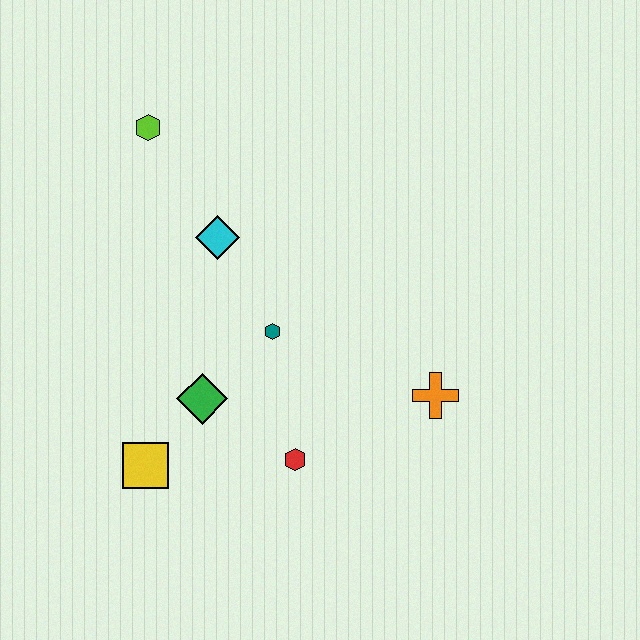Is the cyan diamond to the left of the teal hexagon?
Yes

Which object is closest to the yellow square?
The green diamond is closest to the yellow square.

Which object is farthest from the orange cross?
The lime hexagon is farthest from the orange cross.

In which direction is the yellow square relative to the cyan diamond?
The yellow square is below the cyan diamond.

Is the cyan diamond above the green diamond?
Yes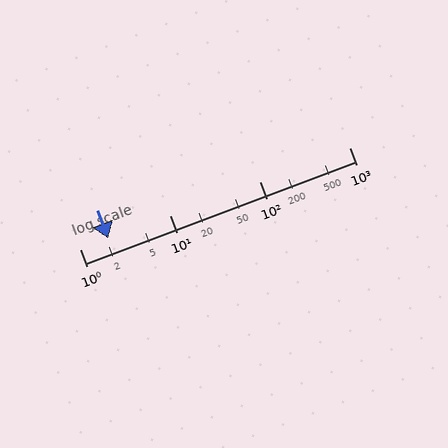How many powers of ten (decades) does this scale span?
The scale spans 3 decades, from 1 to 1000.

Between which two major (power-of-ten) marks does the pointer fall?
The pointer is between 1 and 10.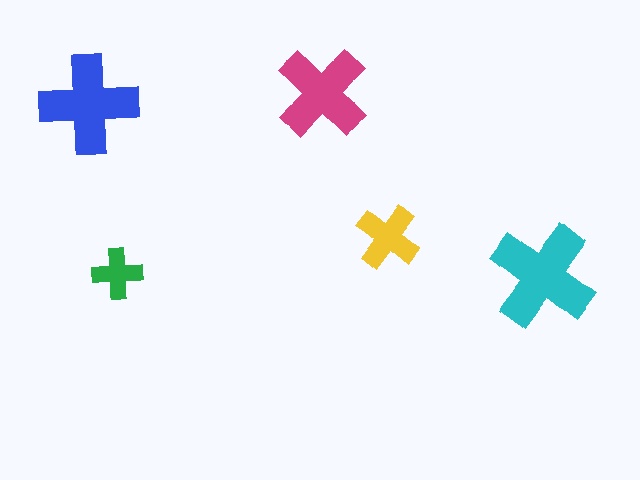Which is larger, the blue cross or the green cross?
The blue one.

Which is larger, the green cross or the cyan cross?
The cyan one.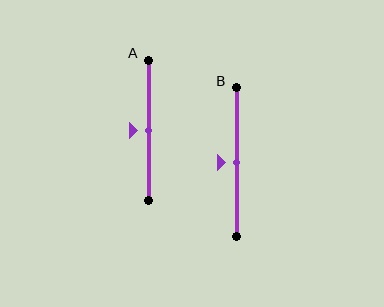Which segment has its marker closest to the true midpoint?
Segment A has its marker closest to the true midpoint.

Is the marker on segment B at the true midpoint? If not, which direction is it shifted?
Yes, the marker on segment B is at the true midpoint.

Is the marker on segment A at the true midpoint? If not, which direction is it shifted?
Yes, the marker on segment A is at the true midpoint.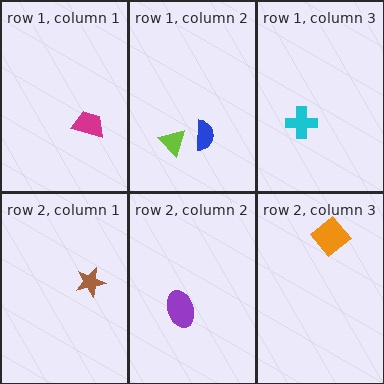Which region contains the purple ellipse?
The row 2, column 2 region.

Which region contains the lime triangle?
The row 1, column 2 region.